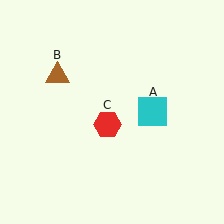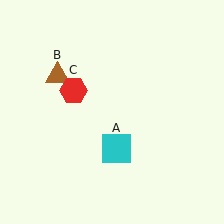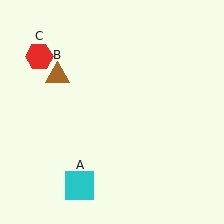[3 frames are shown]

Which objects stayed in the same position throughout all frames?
Brown triangle (object B) remained stationary.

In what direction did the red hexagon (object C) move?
The red hexagon (object C) moved up and to the left.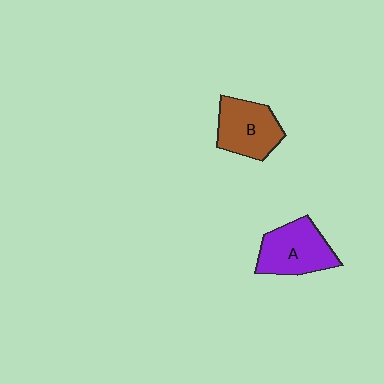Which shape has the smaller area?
Shape B (brown).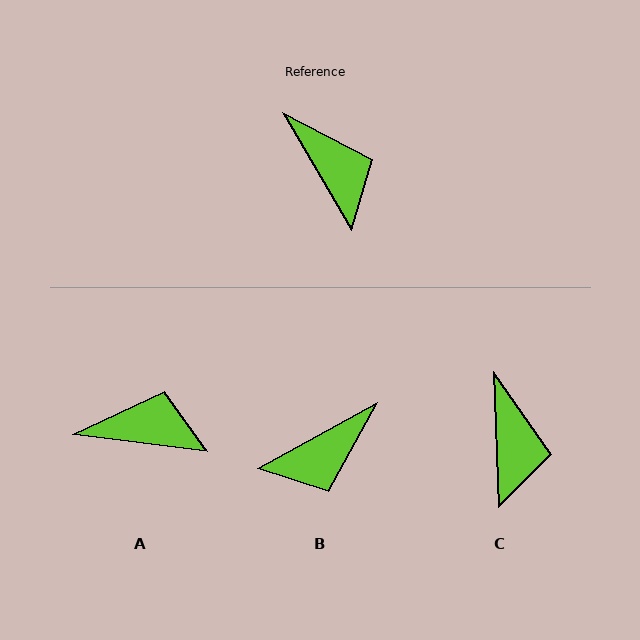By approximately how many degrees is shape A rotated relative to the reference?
Approximately 52 degrees counter-clockwise.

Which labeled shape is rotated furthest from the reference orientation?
B, about 92 degrees away.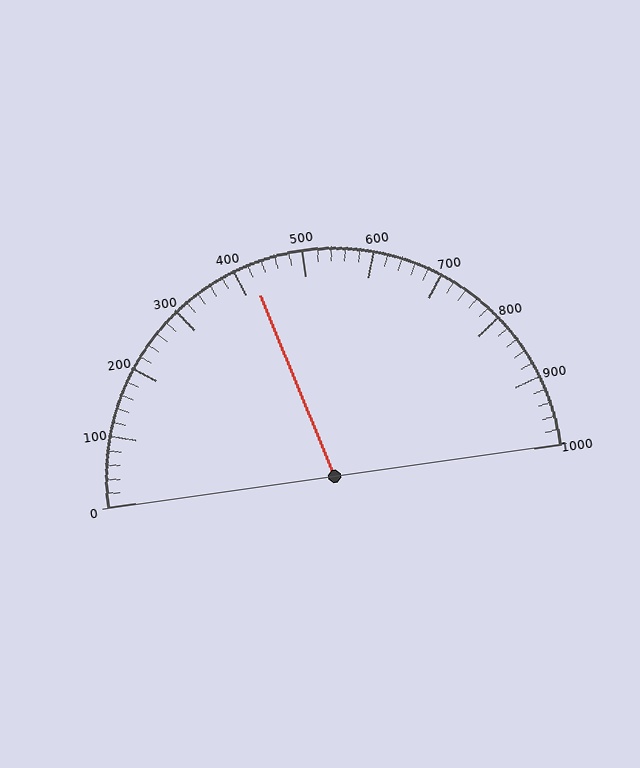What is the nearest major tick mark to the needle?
The nearest major tick mark is 400.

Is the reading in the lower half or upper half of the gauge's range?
The reading is in the lower half of the range (0 to 1000).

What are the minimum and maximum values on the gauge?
The gauge ranges from 0 to 1000.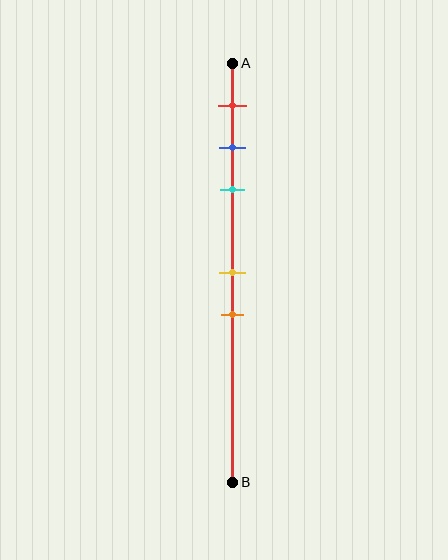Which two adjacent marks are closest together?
The blue and cyan marks are the closest adjacent pair.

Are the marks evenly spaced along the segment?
No, the marks are not evenly spaced.